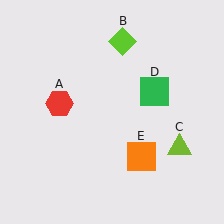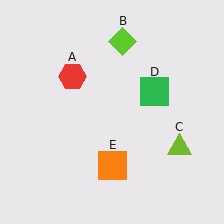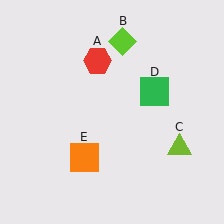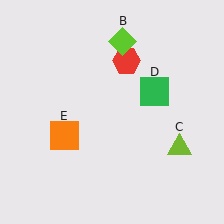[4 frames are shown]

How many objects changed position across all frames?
2 objects changed position: red hexagon (object A), orange square (object E).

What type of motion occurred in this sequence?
The red hexagon (object A), orange square (object E) rotated clockwise around the center of the scene.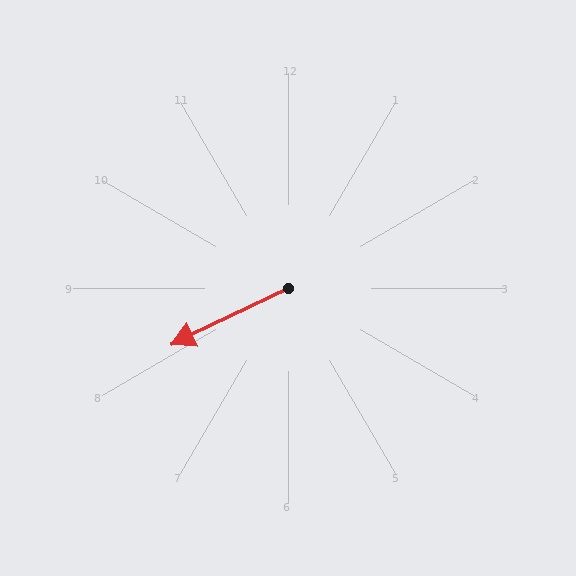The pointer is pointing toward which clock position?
Roughly 8 o'clock.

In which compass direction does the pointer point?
Southwest.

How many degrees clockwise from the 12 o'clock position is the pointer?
Approximately 244 degrees.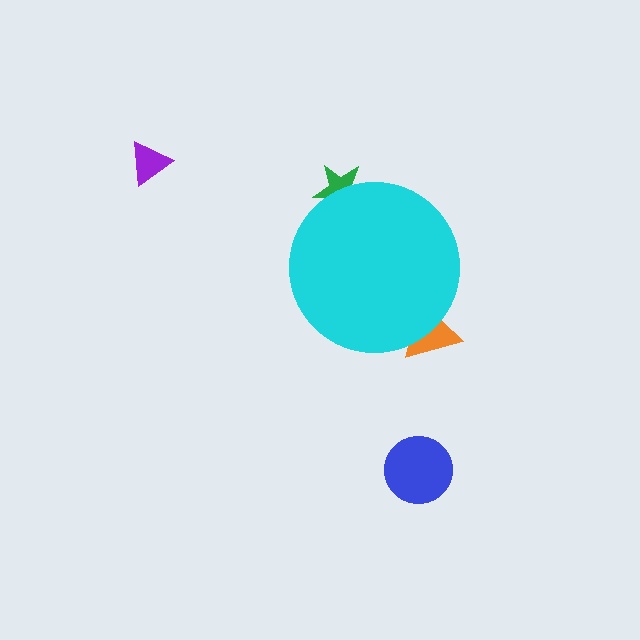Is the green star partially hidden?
Yes, the green star is partially hidden behind the cyan circle.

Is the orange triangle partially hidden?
Yes, the orange triangle is partially hidden behind the cyan circle.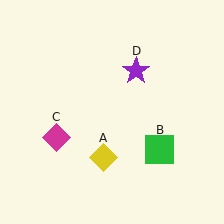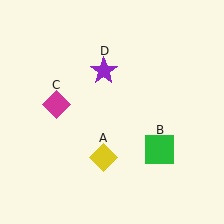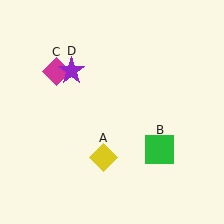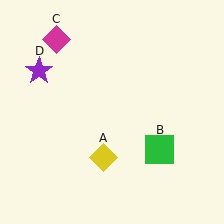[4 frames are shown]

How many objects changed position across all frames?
2 objects changed position: magenta diamond (object C), purple star (object D).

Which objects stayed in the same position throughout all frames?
Yellow diamond (object A) and green square (object B) remained stationary.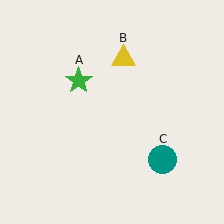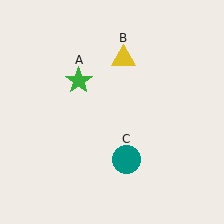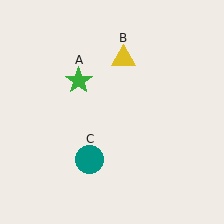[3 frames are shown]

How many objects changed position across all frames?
1 object changed position: teal circle (object C).